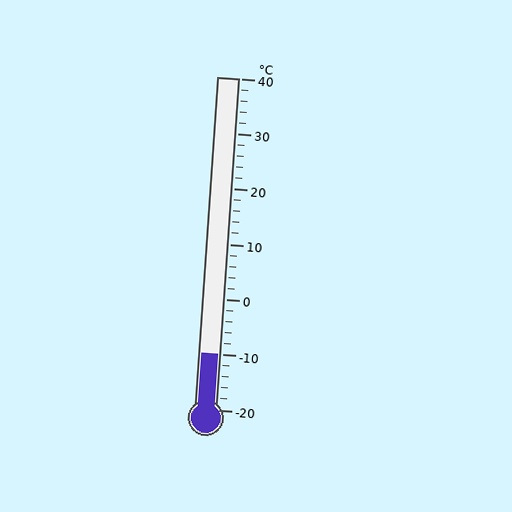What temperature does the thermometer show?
The thermometer shows approximately -10°C.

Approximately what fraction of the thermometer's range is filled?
The thermometer is filled to approximately 15% of its range.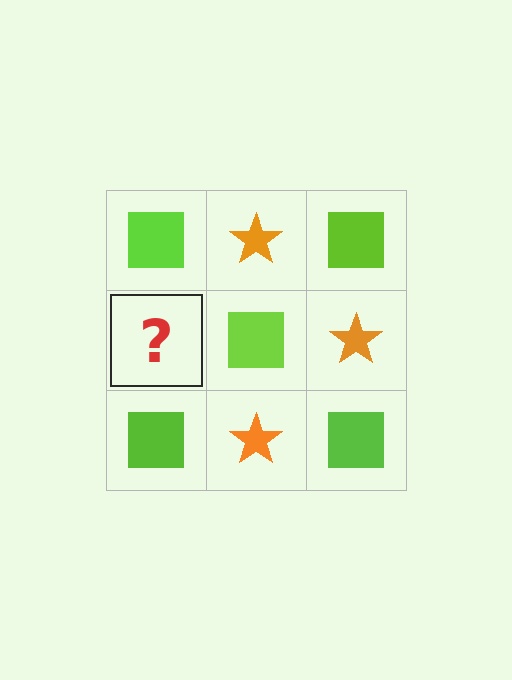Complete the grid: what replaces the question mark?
The question mark should be replaced with an orange star.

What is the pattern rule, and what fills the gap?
The rule is that it alternates lime square and orange star in a checkerboard pattern. The gap should be filled with an orange star.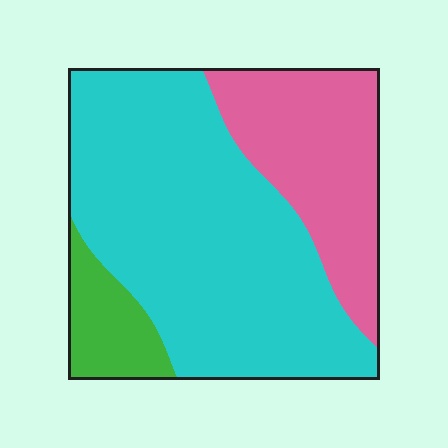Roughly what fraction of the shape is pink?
Pink covers roughly 25% of the shape.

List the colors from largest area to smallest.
From largest to smallest: cyan, pink, green.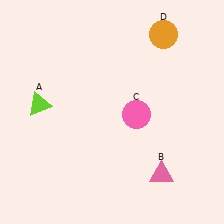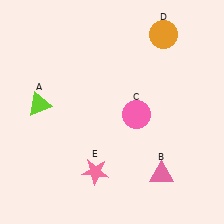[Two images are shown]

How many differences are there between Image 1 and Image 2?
There is 1 difference between the two images.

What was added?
A pink star (E) was added in Image 2.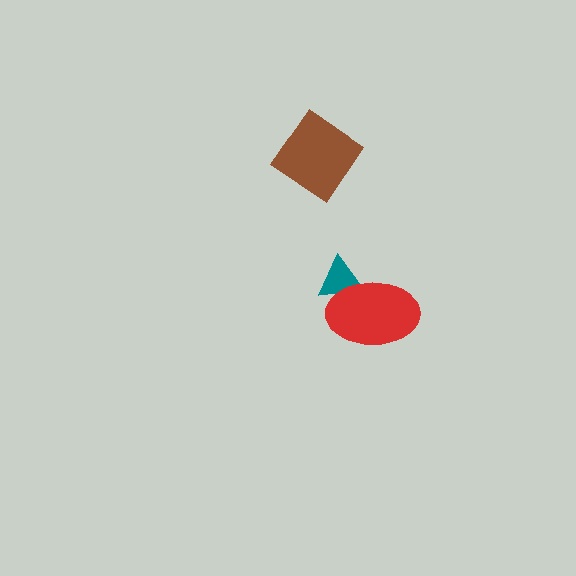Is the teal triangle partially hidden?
Yes, it is partially covered by another shape.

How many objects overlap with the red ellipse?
1 object overlaps with the red ellipse.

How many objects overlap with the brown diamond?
0 objects overlap with the brown diamond.